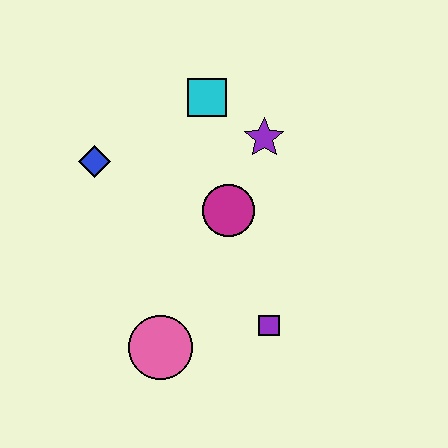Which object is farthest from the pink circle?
The cyan square is farthest from the pink circle.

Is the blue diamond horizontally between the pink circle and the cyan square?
No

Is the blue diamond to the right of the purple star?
No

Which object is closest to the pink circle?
The purple square is closest to the pink circle.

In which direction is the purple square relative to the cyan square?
The purple square is below the cyan square.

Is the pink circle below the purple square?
Yes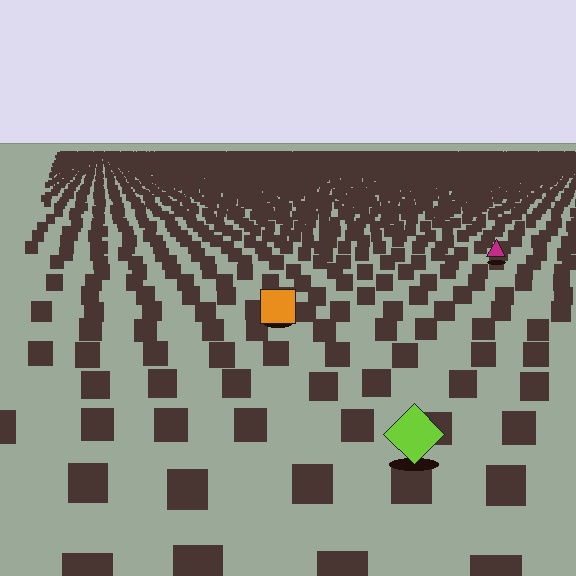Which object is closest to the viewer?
The lime diamond is closest. The texture marks near it are larger and more spread out.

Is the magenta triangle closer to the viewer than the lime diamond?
No. The lime diamond is closer — you can tell from the texture gradient: the ground texture is coarser near it.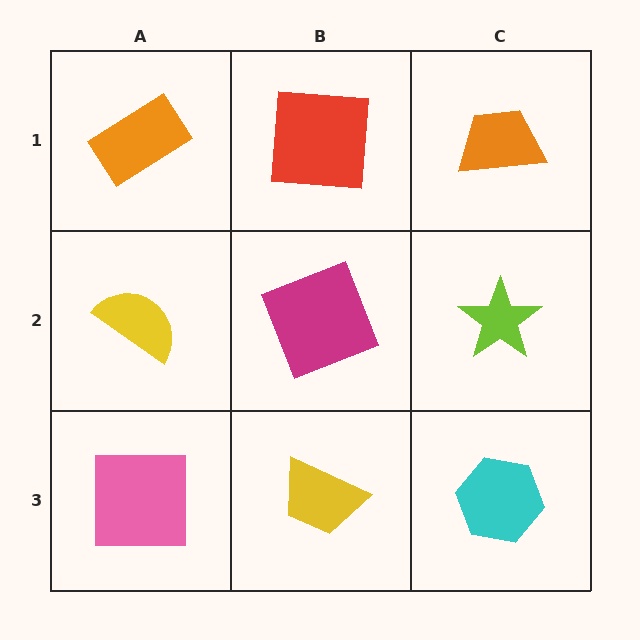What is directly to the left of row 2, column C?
A magenta square.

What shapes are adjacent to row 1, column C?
A lime star (row 2, column C), a red square (row 1, column B).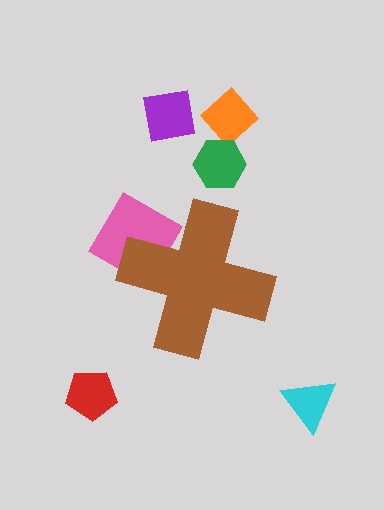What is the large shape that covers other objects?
A brown cross.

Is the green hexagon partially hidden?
No, the green hexagon is fully visible.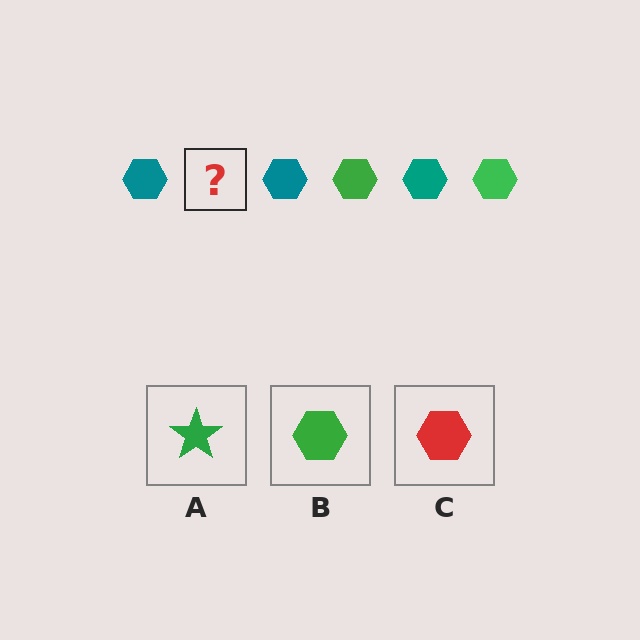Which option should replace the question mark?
Option B.